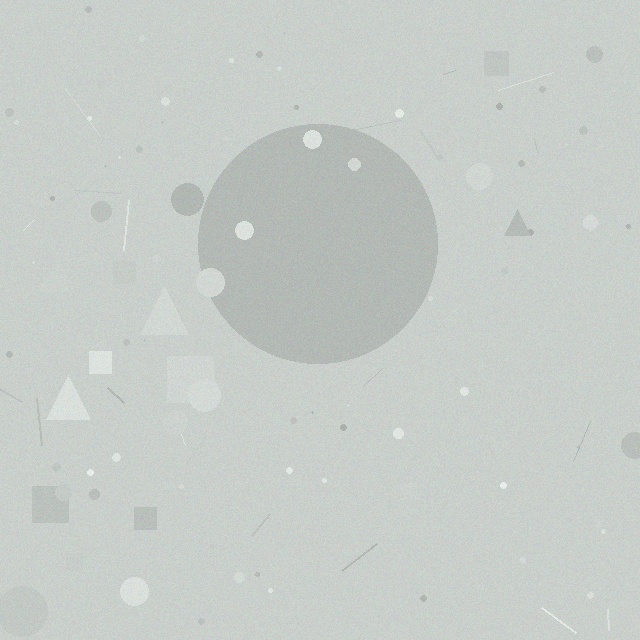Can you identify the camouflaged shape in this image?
The camouflaged shape is a circle.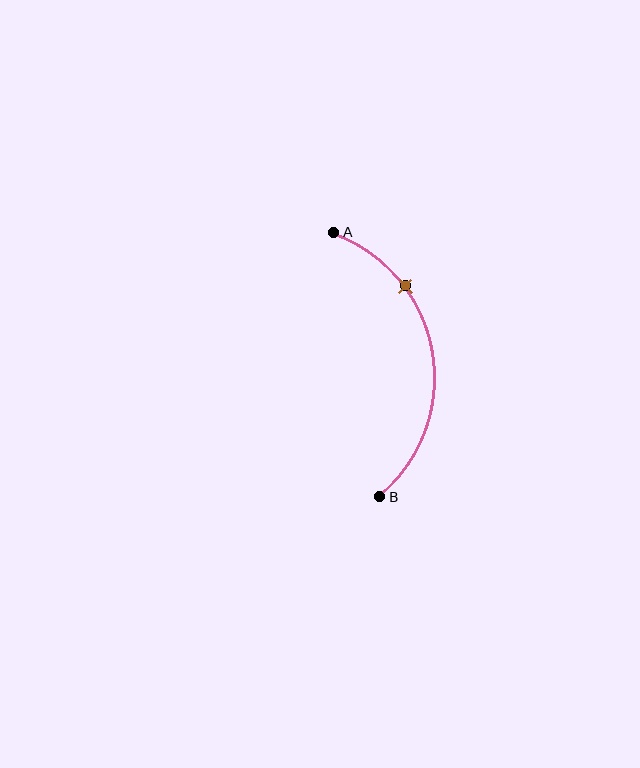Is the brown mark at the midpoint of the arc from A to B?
No. The brown mark lies on the arc but is closer to endpoint A. The arc midpoint would be at the point on the curve equidistant along the arc from both A and B.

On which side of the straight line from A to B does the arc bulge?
The arc bulges to the right of the straight line connecting A and B.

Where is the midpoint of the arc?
The arc midpoint is the point on the curve farthest from the straight line joining A and B. It sits to the right of that line.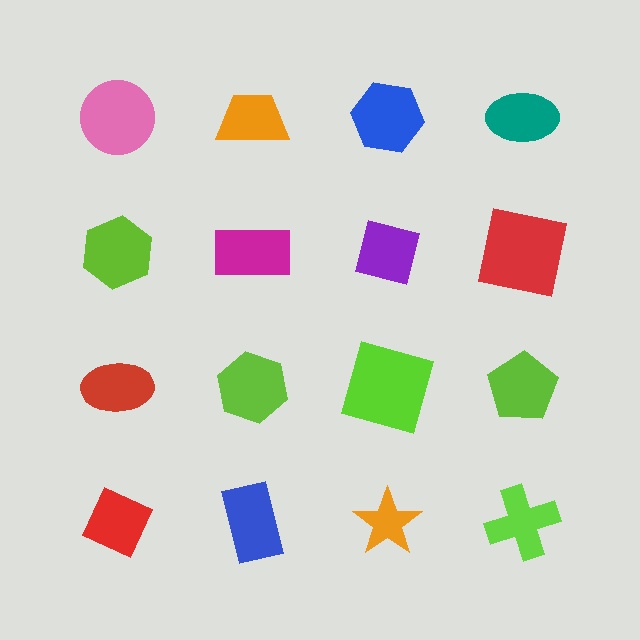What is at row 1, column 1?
A pink circle.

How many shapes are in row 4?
4 shapes.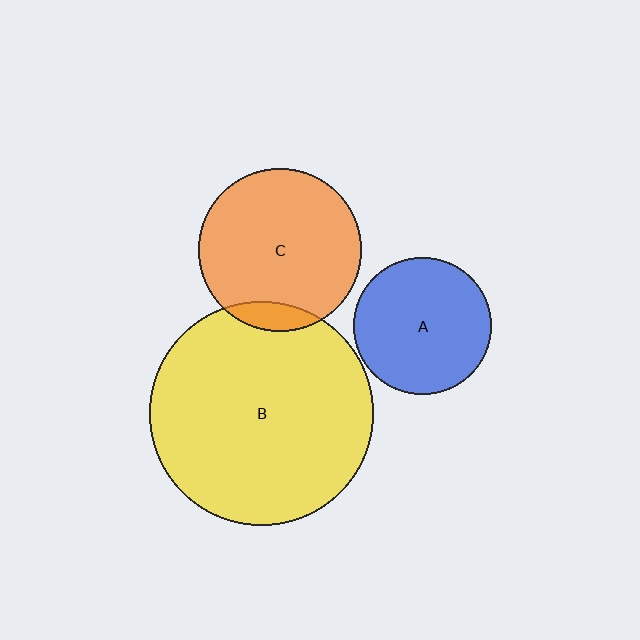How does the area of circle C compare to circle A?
Approximately 1.4 times.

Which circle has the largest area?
Circle B (yellow).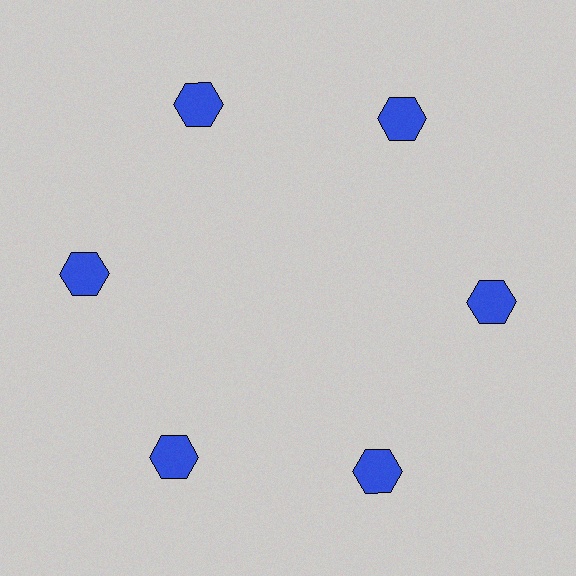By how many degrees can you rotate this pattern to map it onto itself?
The pattern maps onto itself every 60 degrees of rotation.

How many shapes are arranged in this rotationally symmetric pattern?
There are 6 shapes, arranged in 6 groups of 1.